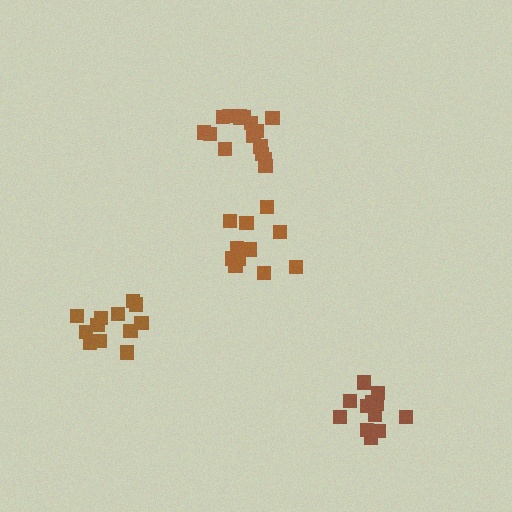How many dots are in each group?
Group 1: 12 dots, Group 2: 11 dots, Group 3: 16 dots, Group 4: 12 dots (51 total).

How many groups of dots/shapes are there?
There are 4 groups.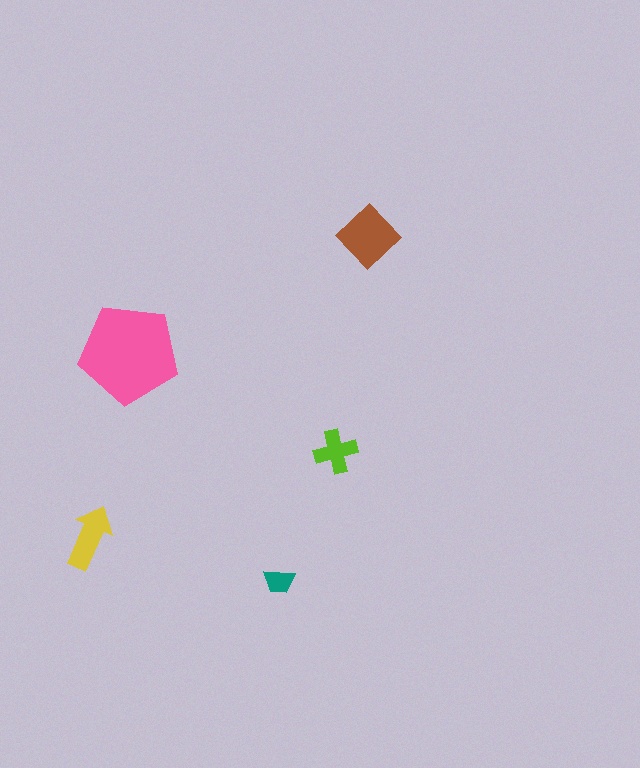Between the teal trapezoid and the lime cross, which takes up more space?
The lime cross.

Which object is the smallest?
The teal trapezoid.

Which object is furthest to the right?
The brown diamond is rightmost.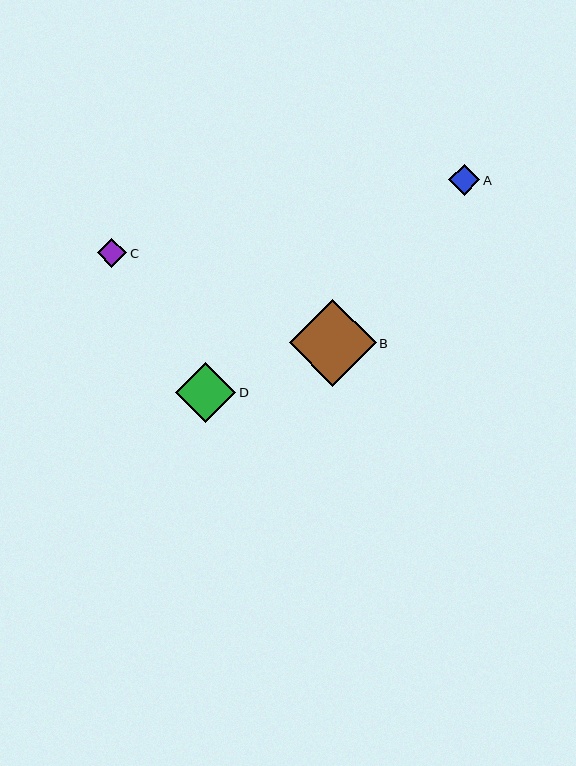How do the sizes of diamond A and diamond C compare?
Diamond A and diamond C are approximately the same size.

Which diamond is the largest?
Diamond B is the largest with a size of approximately 87 pixels.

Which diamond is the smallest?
Diamond C is the smallest with a size of approximately 29 pixels.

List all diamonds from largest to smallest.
From largest to smallest: B, D, A, C.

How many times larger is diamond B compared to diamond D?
Diamond B is approximately 1.4 times the size of diamond D.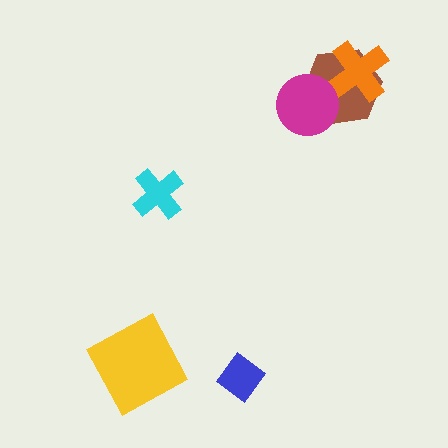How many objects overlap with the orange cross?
1 object overlaps with the orange cross.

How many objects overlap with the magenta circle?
1 object overlaps with the magenta circle.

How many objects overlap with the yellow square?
0 objects overlap with the yellow square.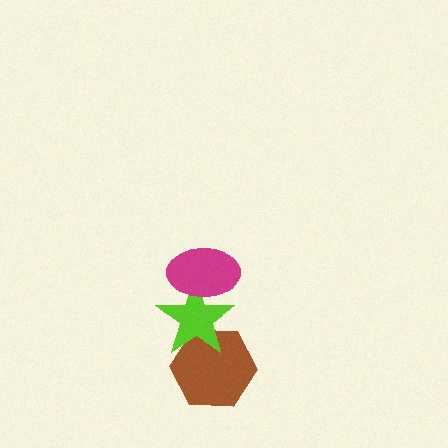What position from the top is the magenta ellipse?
The magenta ellipse is 1st from the top.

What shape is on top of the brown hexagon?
The lime star is on top of the brown hexagon.